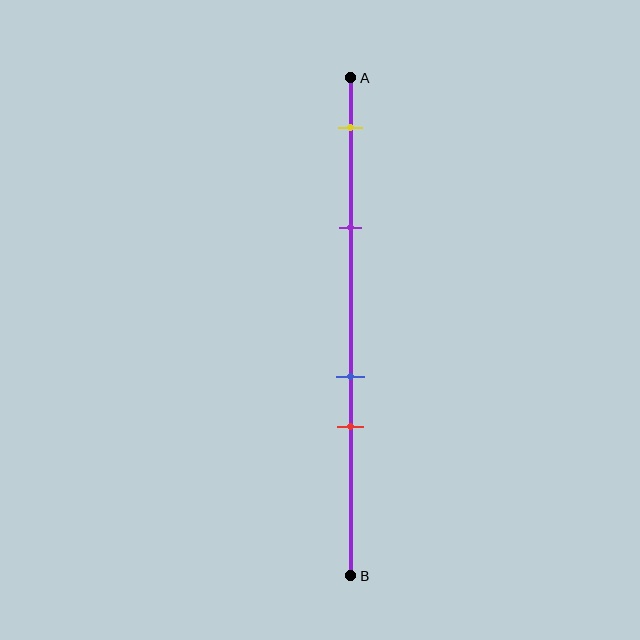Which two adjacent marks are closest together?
The blue and red marks are the closest adjacent pair.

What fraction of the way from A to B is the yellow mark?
The yellow mark is approximately 10% (0.1) of the way from A to B.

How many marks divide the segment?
There are 4 marks dividing the segment.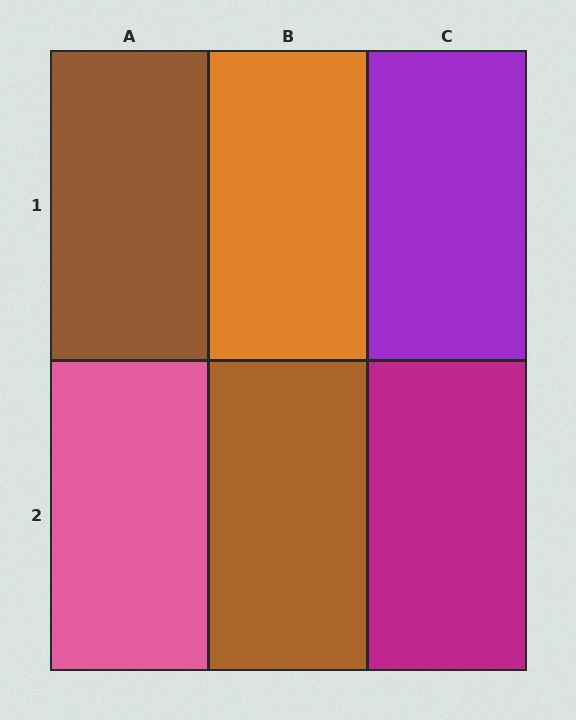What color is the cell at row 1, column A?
Brown.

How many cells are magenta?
1 cell is magenta.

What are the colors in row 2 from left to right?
Pink, brown, magenta.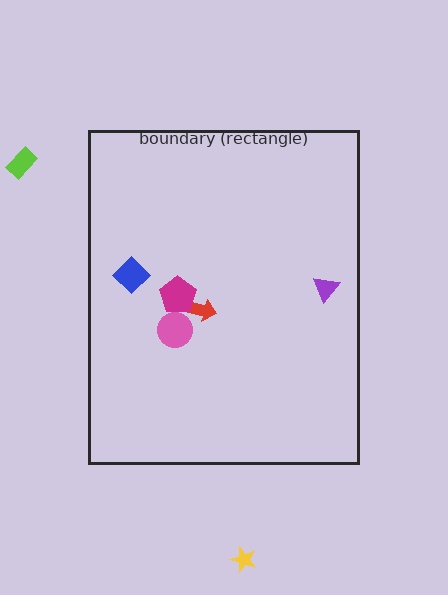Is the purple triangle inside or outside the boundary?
Inside.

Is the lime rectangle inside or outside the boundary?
Outside.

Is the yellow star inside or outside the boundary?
Outside.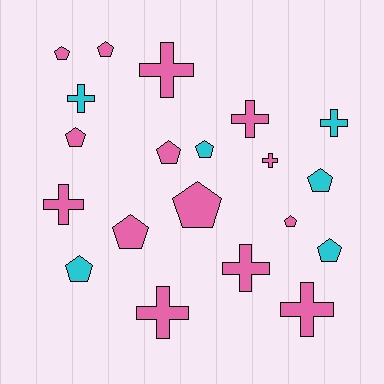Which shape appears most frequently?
Pentagon, with 11 objects.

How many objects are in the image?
There are 20 objects.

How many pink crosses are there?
There are 7 pink crosses.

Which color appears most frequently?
Pink, with 14 objects.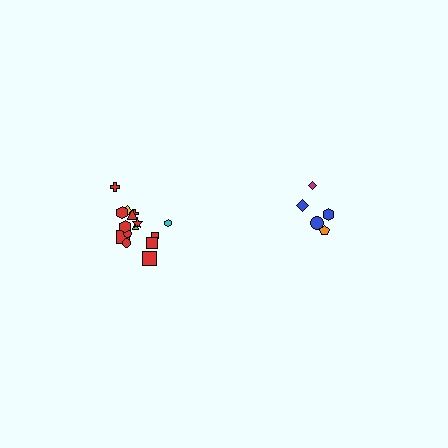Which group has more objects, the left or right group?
The left group.